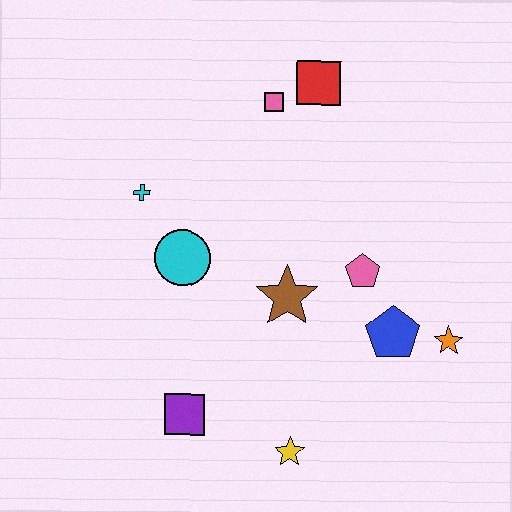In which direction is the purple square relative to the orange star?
The purple square is to the left of the orange star.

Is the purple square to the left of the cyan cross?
No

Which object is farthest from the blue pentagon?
The cyan cross is farthest from the blue pentagon.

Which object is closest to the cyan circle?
The cyan cross is closest to the cyan circle.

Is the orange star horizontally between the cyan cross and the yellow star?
No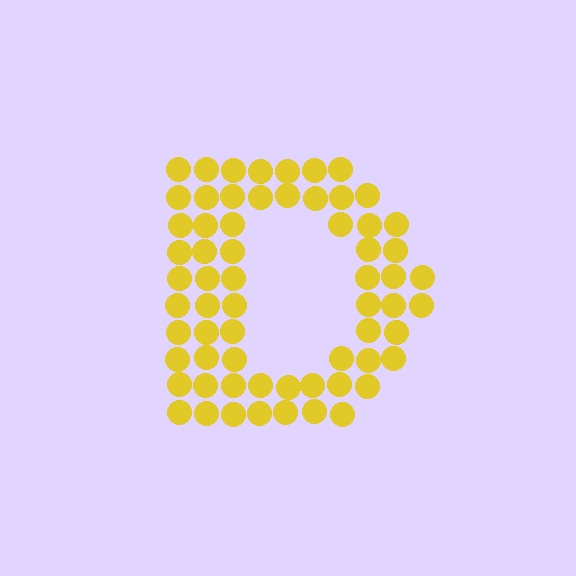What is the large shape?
The large shape is the letter D.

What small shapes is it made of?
It is made of small circles.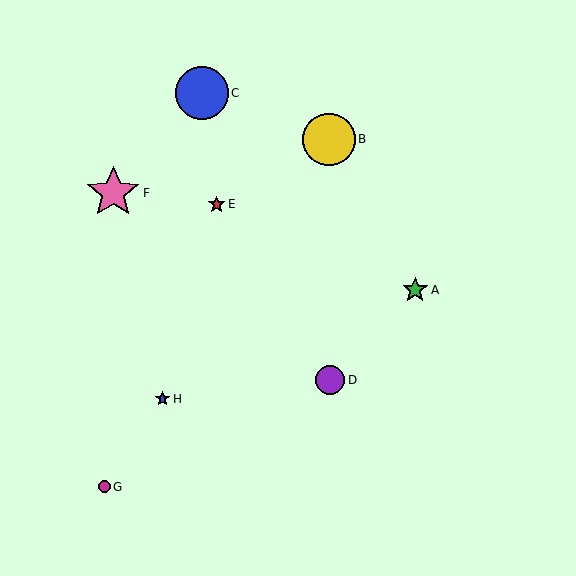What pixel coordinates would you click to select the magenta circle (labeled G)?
Click at (104, 487) to select the magenta circle G.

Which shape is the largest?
The pink star (labeled F) is the largest.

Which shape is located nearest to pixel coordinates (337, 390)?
The purple circle (labeled D) at (330, 380) is nearest to that location.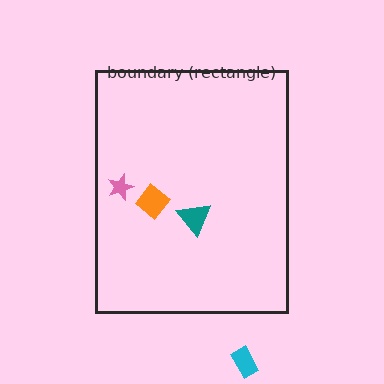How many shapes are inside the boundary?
3 inside, 1 outside.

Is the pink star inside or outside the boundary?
Inside.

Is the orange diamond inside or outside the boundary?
Inside.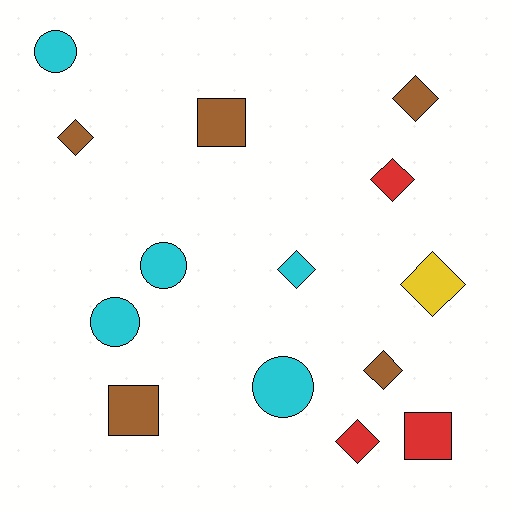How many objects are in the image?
There are 14 objects.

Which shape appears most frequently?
Diamond, with 7 objects.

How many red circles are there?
There are no red circles.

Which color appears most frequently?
Brown, with 5 objects.